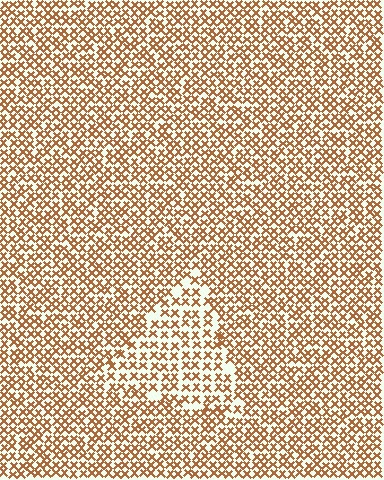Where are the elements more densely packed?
The elements are more densely packed outside the triangle boundary.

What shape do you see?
I see a triangle.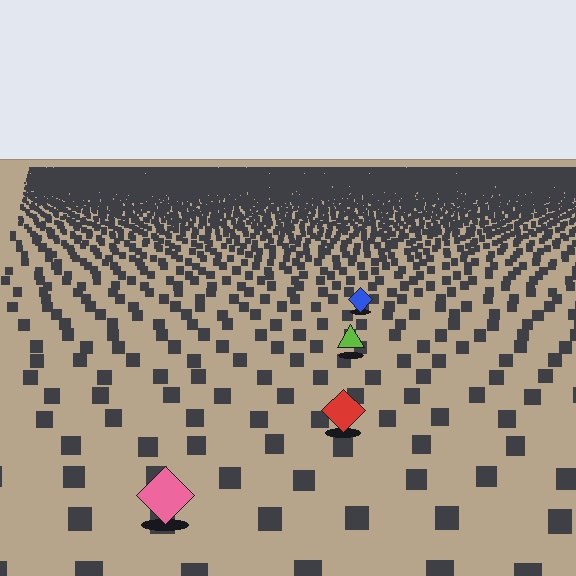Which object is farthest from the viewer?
The blue diamond is farthest from the viewer. It appears smaller and the ground texture around it is denser.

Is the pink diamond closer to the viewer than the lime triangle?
Yes. The pink diamond is closer — you can tell from the texture gradient: the ground texture is coarser near it.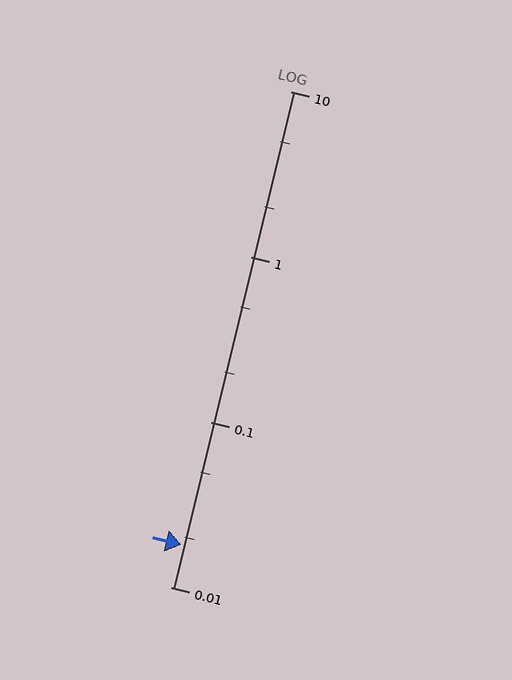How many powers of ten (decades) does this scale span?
The scale spans 3 decades, from 0.01 to 10.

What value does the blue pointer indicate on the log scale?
The pointer indicates approximately 0.018.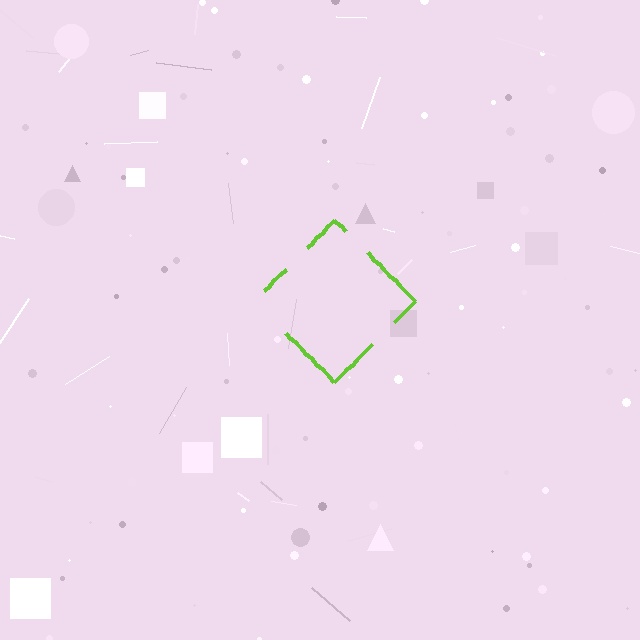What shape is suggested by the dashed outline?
The dashed outline suggests a diamond.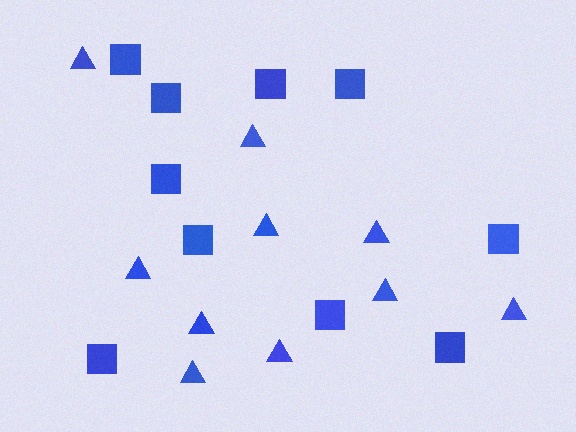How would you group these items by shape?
There are 2 groups: one group of squares (10) and one group of triangles (10).